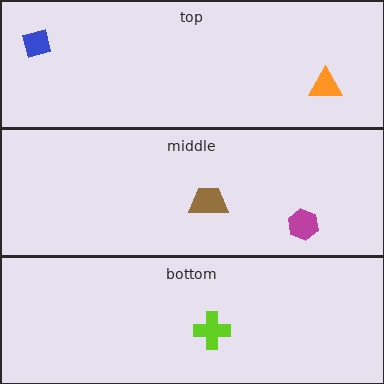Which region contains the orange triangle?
The top region.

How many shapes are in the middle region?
2.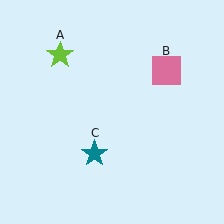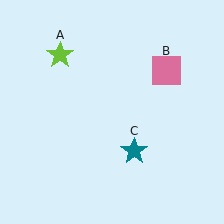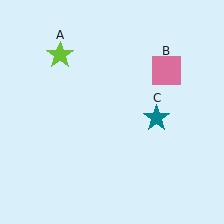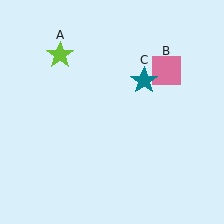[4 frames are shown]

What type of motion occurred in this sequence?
The teal star (object C) rotated counterclockwise around the center of the scene.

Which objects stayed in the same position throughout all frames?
Lime star (object A) and pink square (object B) remained stationary.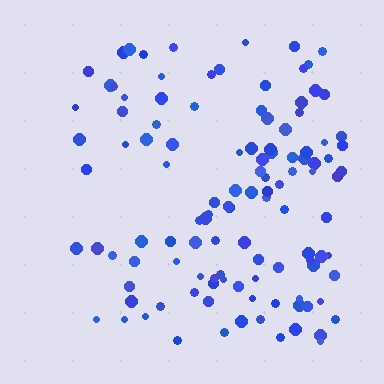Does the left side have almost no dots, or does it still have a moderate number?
Still a moderate number, just noticeably fewer than the right.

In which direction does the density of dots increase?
From left to right, with the right side densest.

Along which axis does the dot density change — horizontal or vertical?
Horizontal.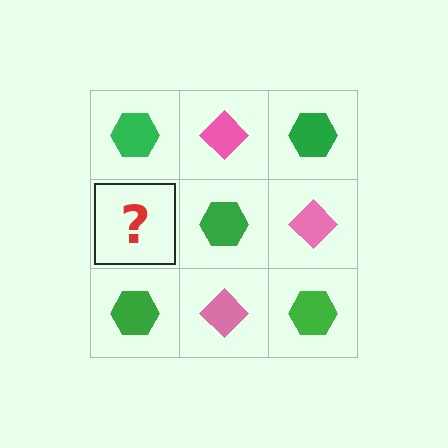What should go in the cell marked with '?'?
The missing cell should contain a pink diamond.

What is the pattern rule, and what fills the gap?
The rule is that it alternates green hexagon and pink diamond in a checkerboard pattern. The gap should be filled with a pink diamond.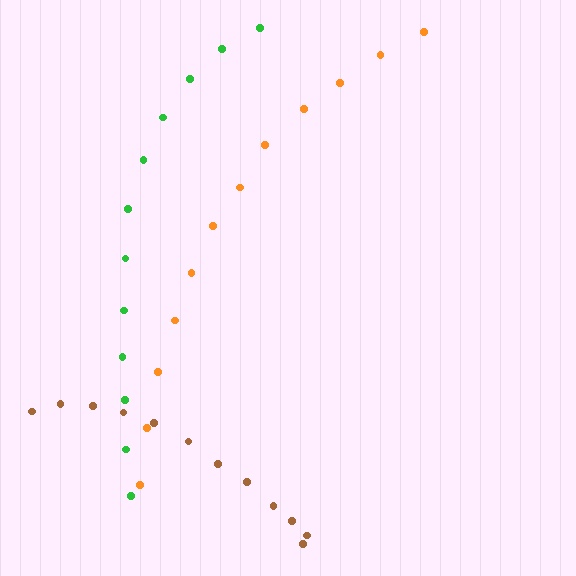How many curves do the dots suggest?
There are 3 distinct paths.